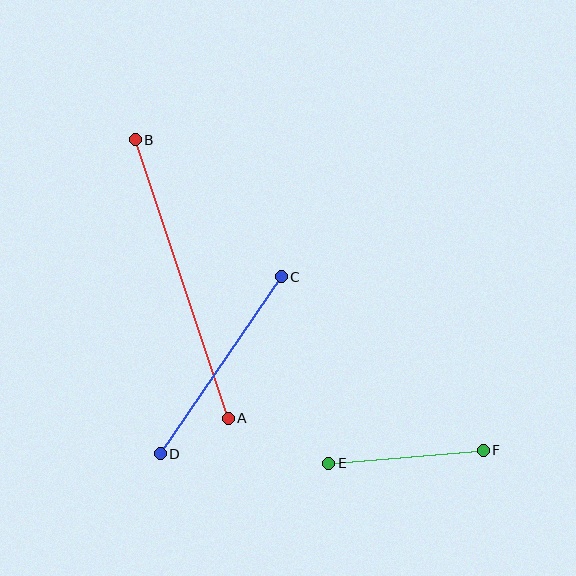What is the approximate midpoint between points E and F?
The midpoint is at approximately (406, 457) pixels.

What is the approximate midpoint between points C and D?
The midpoint is at approximately (221, 365) pixels.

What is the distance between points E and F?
The distance is approximately 155 pixels.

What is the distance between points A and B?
The distance is approximately 294 pixels.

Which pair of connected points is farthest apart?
Points A and B are farthest apart.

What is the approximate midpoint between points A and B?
The midpoint is at approximately (182, 279) pixels.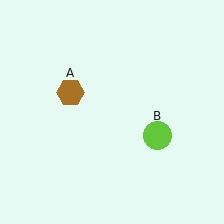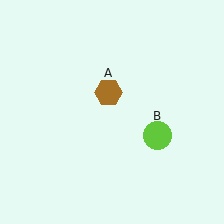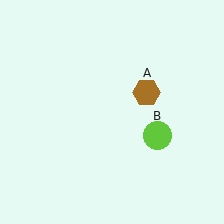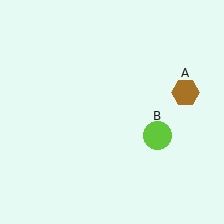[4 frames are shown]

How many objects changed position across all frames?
1 object changed position: brown hexagon (object A).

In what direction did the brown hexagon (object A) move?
The brown hexagon (object A) moved right.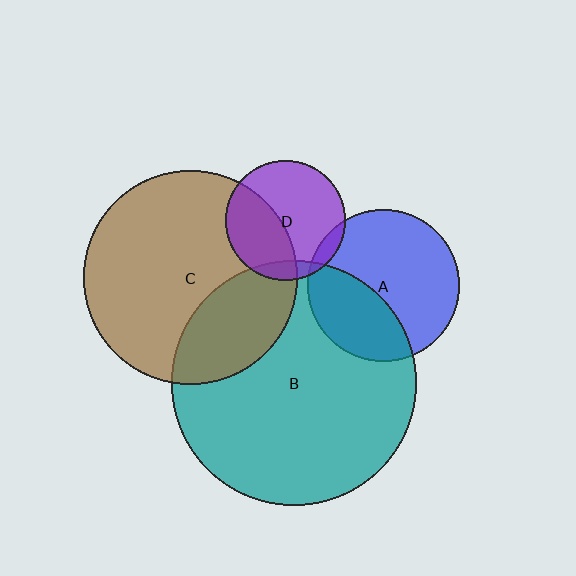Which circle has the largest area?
Circle B (teal).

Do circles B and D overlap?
Yes.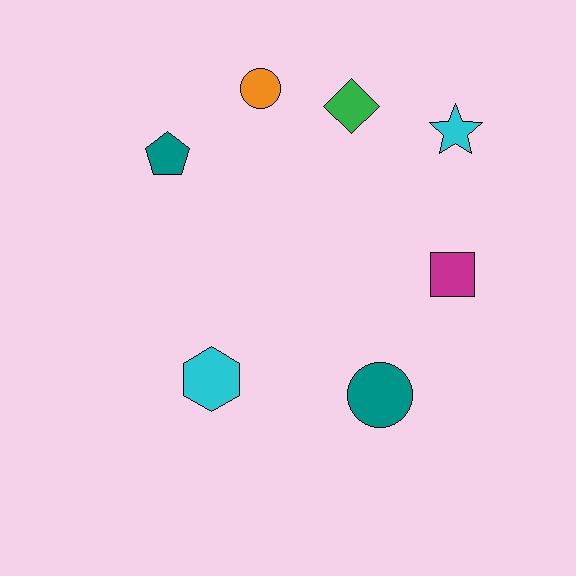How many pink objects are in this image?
There are no pink objects.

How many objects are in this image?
There are 7 objects.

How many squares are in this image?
There is 1 square.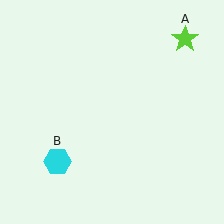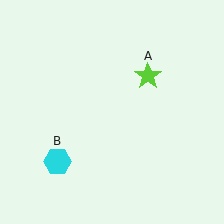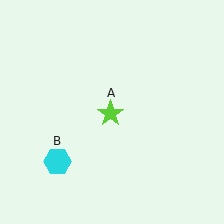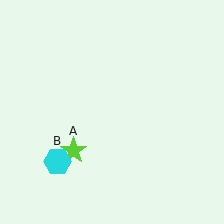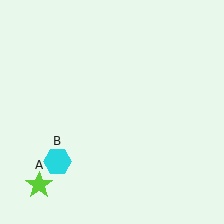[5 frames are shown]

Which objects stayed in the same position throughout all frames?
Cyan hexagon (object B) remained stationary.